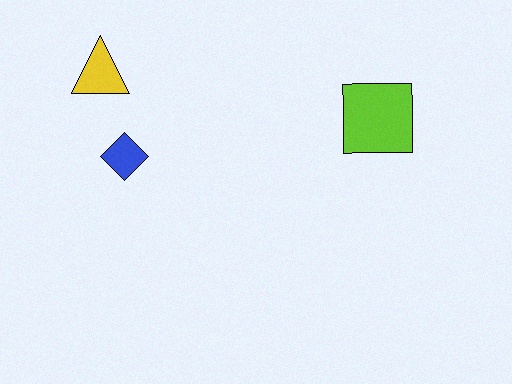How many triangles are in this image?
There is 1 triangle.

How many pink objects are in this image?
There are no pink objects.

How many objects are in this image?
There are 3 objects.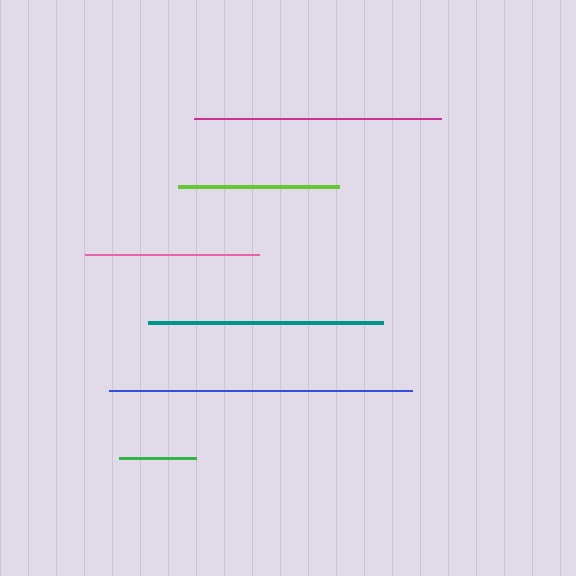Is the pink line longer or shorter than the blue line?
The blue line is longer than the pink line.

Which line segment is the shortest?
The green line is the shortest at approximately 77 pixels.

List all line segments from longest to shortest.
From longest to shortest: blue, magenta, teal, pink, lime, green.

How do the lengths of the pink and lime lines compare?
The pink and lime lines are approximately the same length.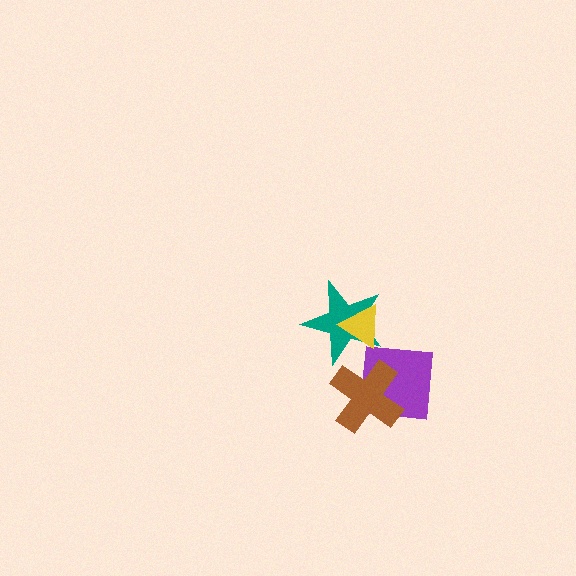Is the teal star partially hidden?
Yes, it is partially covered by another shape.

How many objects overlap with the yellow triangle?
1 object overlaps with the yellow triangle.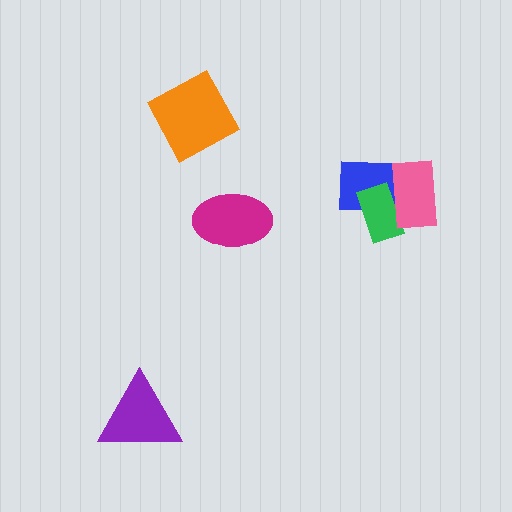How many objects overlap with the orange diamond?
0 objects overlap with the orange diamond.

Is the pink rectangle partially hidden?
No, no other shape covers it.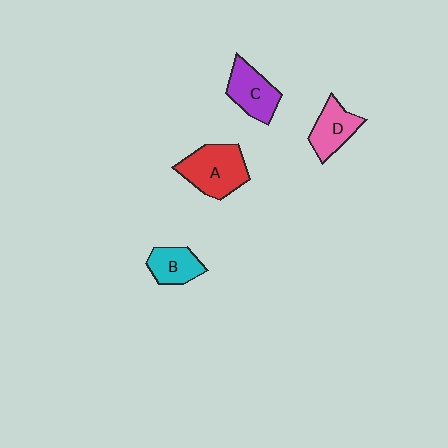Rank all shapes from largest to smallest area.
From largest to smallest: A (red), C (purple), D (pink), B (cyan).